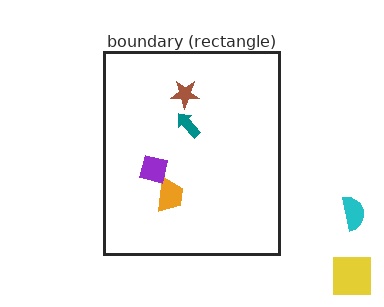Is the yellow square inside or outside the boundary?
Outside.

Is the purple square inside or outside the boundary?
Inside.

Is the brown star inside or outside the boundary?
Inside.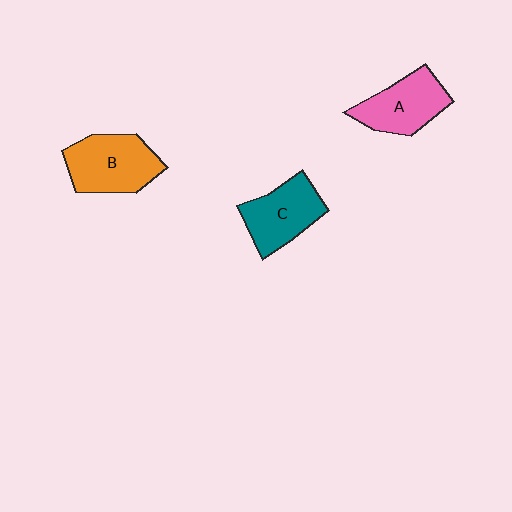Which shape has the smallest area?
Shape A (pink).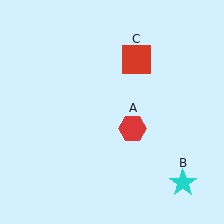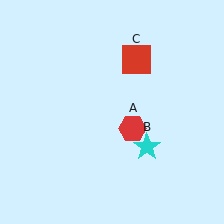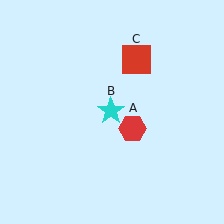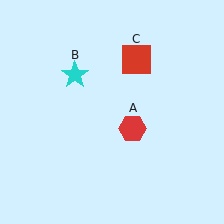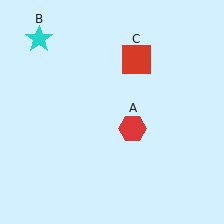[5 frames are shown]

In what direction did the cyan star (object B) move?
The cyan star (object B) moved up and to the left.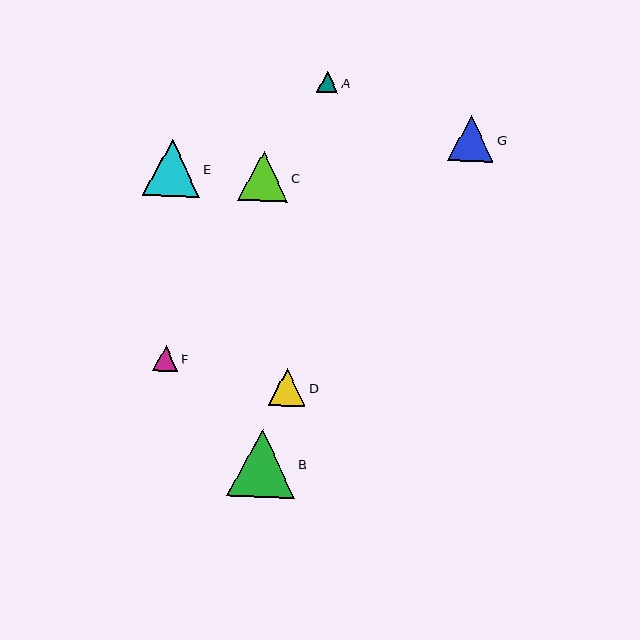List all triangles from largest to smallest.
From largest to smallest: B, E, C, G, D, F, A.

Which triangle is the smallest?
Triangle A is the smallest with a size of approximately 21 pixels.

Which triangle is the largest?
Triangle B is the largest with a size of approximately 67 pixels.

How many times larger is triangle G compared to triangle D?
Triangle G is approximately 1.2 times the size of triangle D.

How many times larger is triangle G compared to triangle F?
Triangle G is approximately 1.8 times the size of triangle F.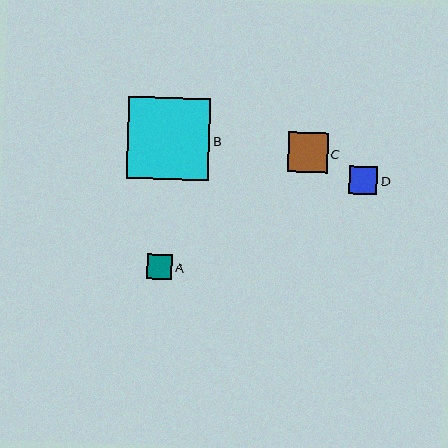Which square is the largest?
Square B is the largest with a size of approximately 82 pixels.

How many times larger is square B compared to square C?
Square B is approximately 2.1 times the size of square C.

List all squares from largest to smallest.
From largest to smallest: B, C, D, A.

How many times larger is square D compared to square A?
Square D is approximately 1.1 times the size of square A.